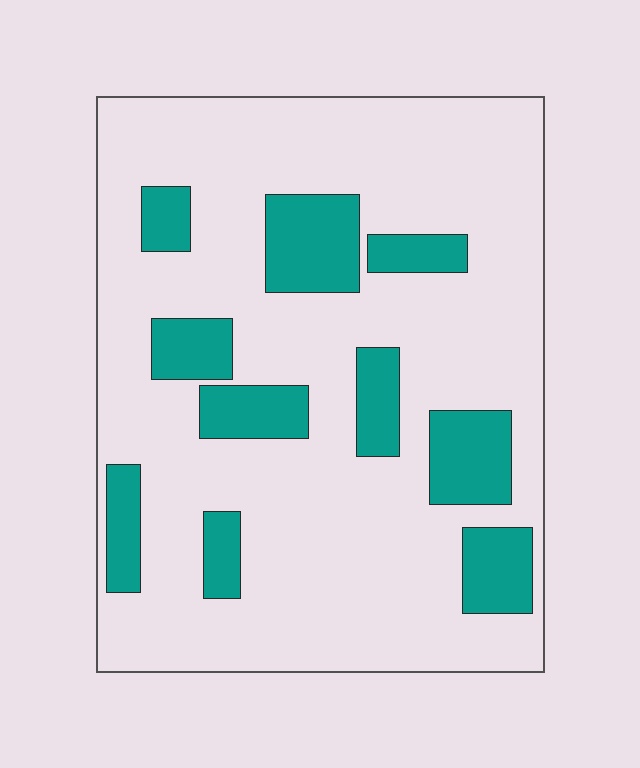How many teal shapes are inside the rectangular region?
10.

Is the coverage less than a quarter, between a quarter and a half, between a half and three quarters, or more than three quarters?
Less than a quarter.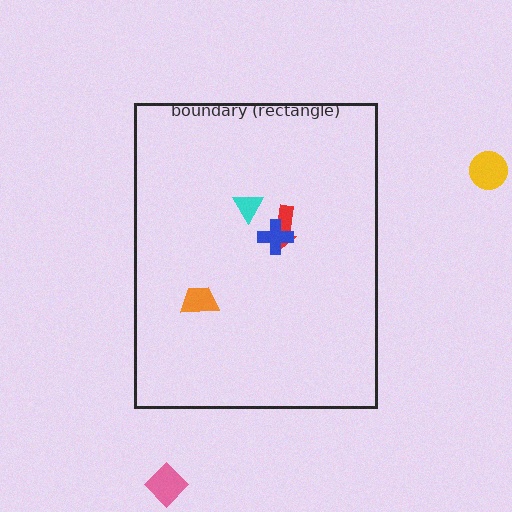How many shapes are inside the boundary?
4 inside, 2 outside.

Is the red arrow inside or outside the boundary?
Inside.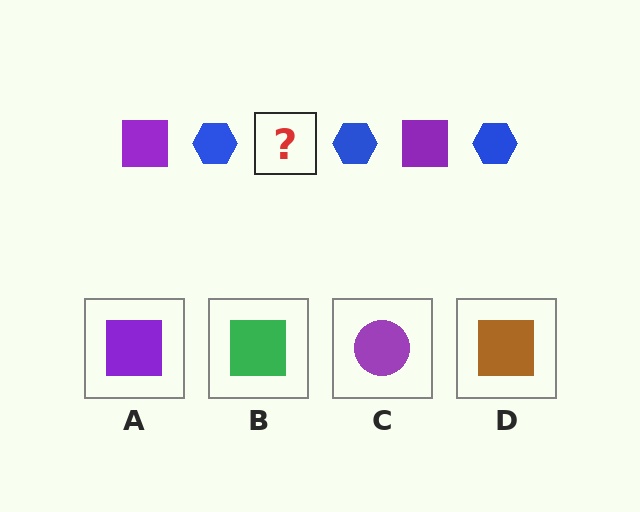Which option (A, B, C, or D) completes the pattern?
A.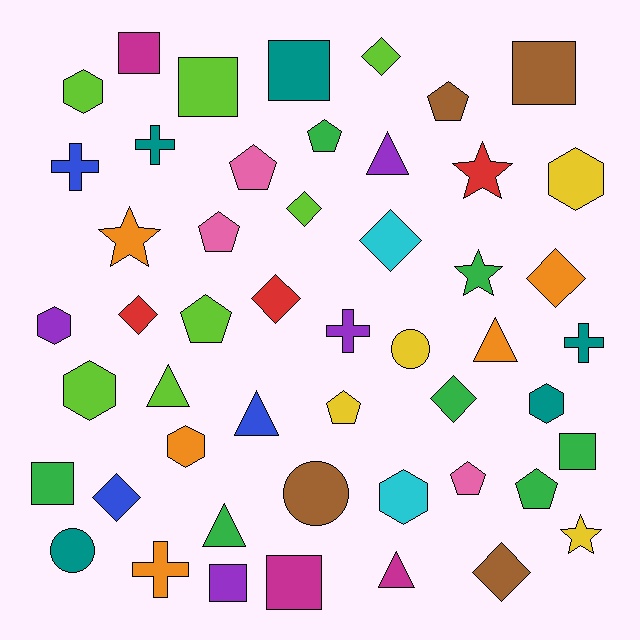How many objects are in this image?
There are 50 objects.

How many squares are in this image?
There are 8 squares.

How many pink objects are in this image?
There are 3 pink objects.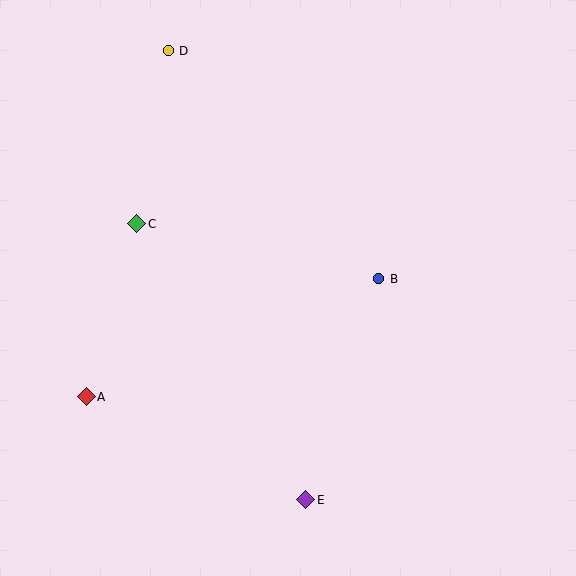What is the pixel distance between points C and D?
The distance between C and D is 176 pixels.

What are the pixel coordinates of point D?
Point D is at (168, 51).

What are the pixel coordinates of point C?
Point C is at (137, 224).